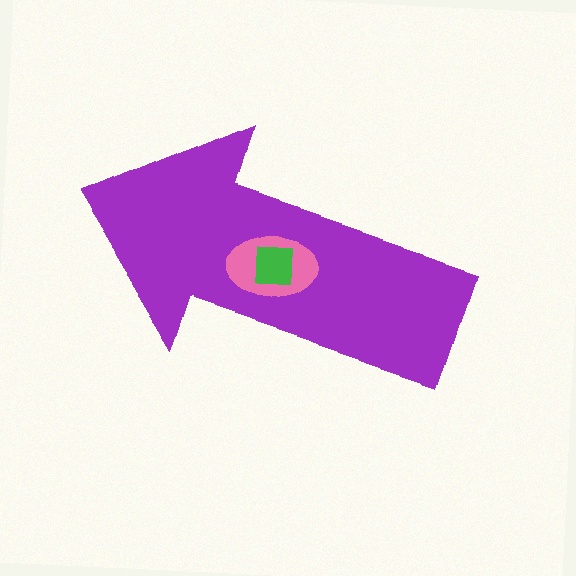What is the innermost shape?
The green square.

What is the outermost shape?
The purple arrow.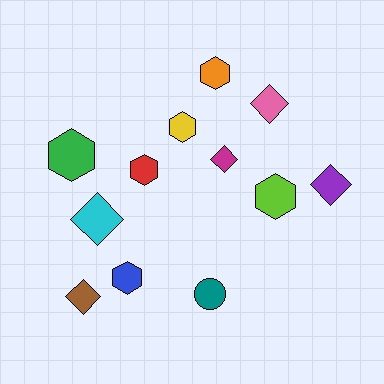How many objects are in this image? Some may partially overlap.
There are 12 objects.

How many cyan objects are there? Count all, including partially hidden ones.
There is 1 cyan object.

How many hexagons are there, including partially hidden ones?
There are 6 hexagons.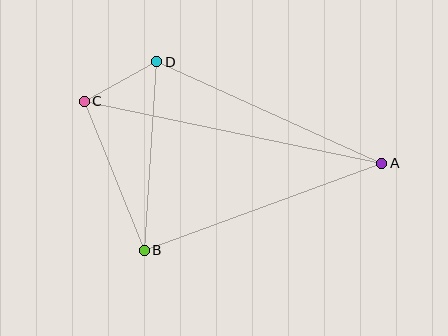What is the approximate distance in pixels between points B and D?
The distance between B and D is approximately 189 pixels.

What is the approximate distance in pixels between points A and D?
The distance between A and D is approximately 247 pixels.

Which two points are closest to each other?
Points C and D are closest to each other.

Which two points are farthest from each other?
Points A and C are farthest from each other.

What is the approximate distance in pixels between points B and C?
The distance between B and C is approximately 160 pixels.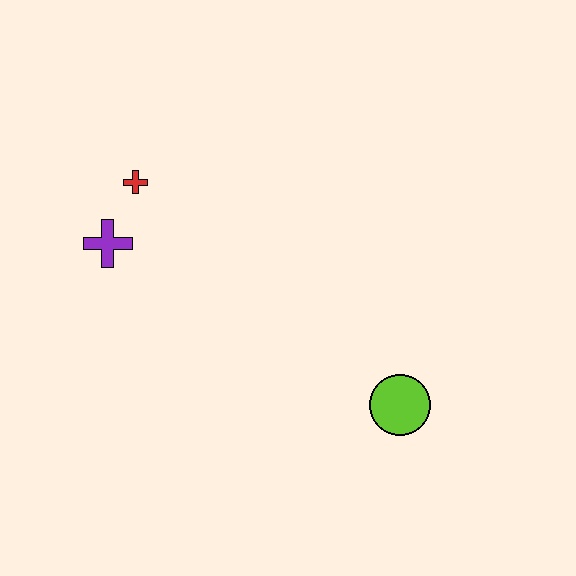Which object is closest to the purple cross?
The red cross is closest to the purple cross.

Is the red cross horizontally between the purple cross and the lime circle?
Yes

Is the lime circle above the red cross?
No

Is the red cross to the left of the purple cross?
No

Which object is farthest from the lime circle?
The red cross is farthest from the lime circle.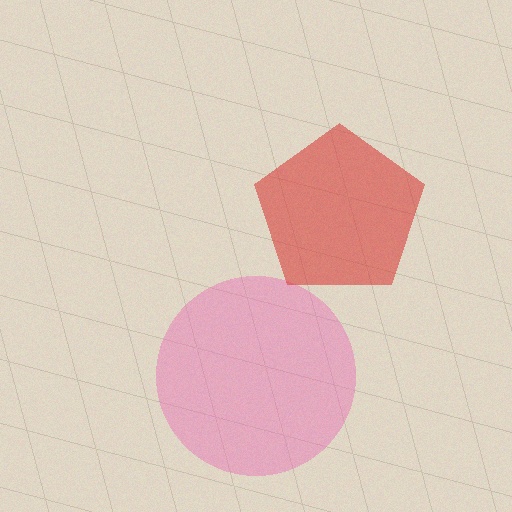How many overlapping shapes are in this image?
There are 2 overlapping shapes in the image.